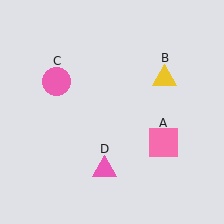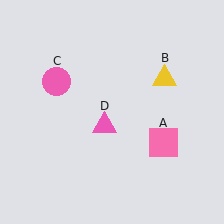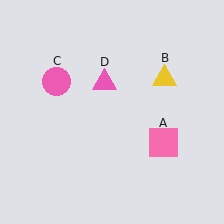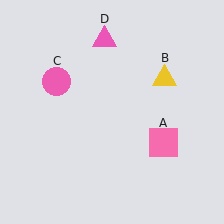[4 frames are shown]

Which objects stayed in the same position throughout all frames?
Pink square (object A) and yellow triangle (object B) and pink circle (object C) remained stationary.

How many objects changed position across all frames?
1 object changed position: pink triangle (object D).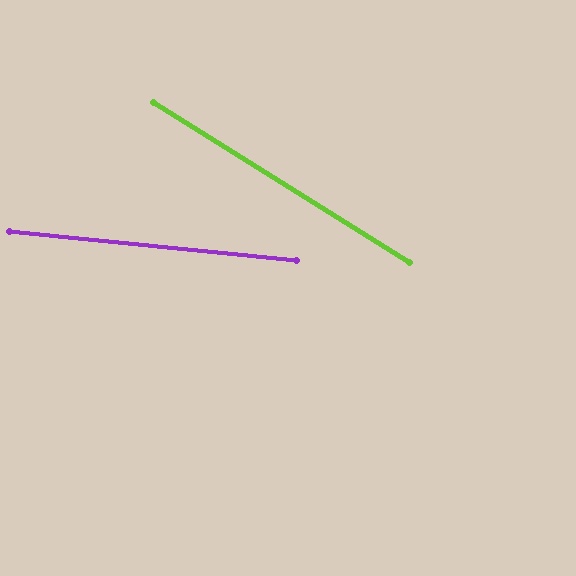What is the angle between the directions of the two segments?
Approximately 26 degrees.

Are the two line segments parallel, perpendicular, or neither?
Neither parallel nor perpendicular — they differ by about 26°.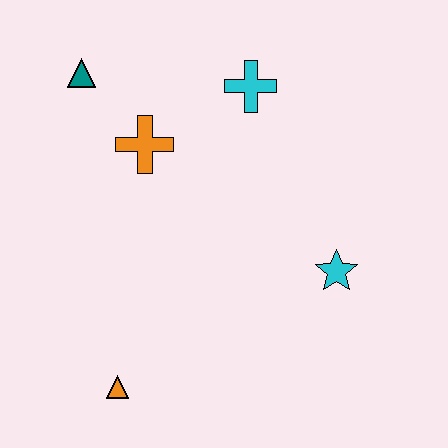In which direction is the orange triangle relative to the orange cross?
The orange triangle is below the orange cross.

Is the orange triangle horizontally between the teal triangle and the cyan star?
Yes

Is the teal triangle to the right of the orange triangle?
No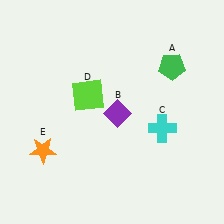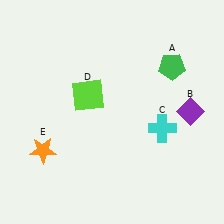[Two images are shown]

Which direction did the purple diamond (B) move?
The purple diamond (B) moved right.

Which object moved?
The purple diamond (B) moved right.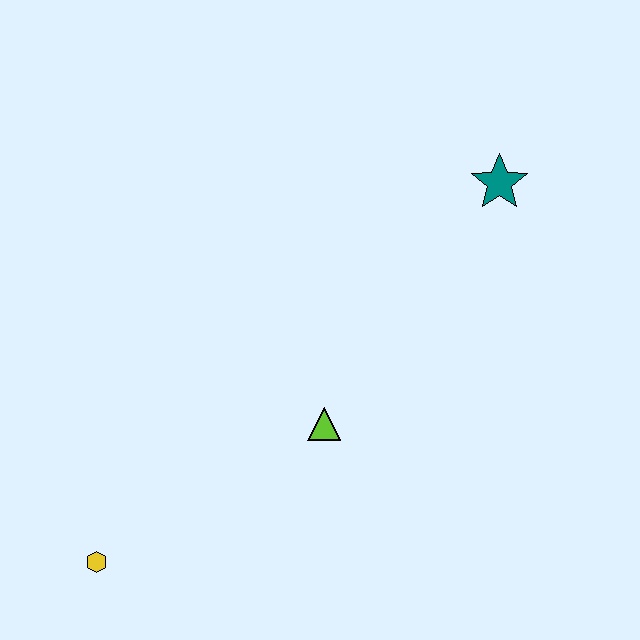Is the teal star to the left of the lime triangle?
No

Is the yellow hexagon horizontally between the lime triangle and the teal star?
No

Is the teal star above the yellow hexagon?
Yes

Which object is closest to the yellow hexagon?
The lime triangle is closest to the yellow hexagon.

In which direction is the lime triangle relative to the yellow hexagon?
The lime triangle is to the right of the yellow hexagon.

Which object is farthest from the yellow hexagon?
The teal star is farthest from the yellow hexagon.